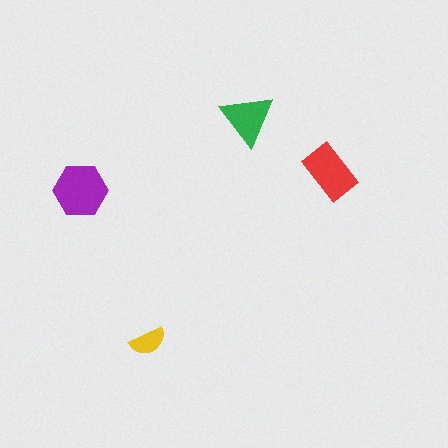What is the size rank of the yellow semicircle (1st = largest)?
4th.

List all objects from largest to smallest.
The purple hexagon, the red rectangle, the green triangle, the yellow semicircle.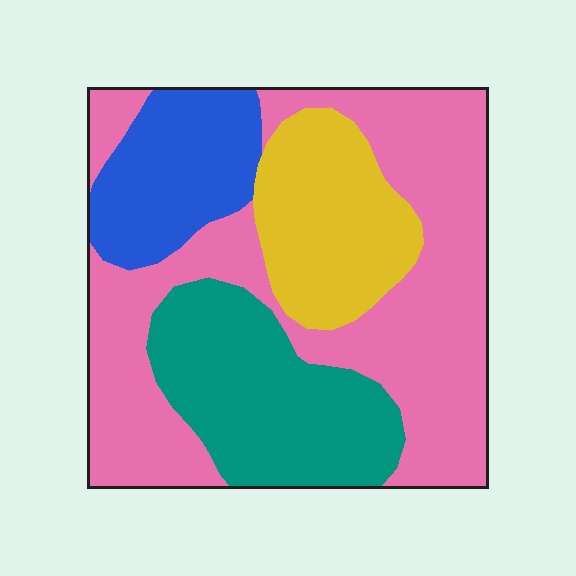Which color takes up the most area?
Pink, at roughly 45%.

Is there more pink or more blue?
Pink.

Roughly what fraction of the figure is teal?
Teal takes up about one fifth (1/5) of the figure.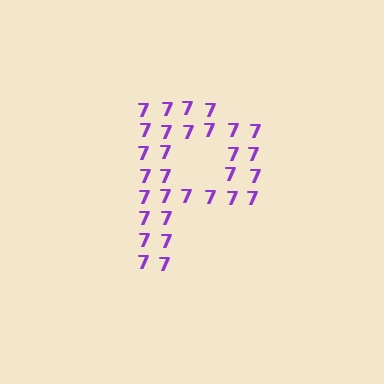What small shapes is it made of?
It is made of small digit 7's.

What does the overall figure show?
The overall figure shows the letter P.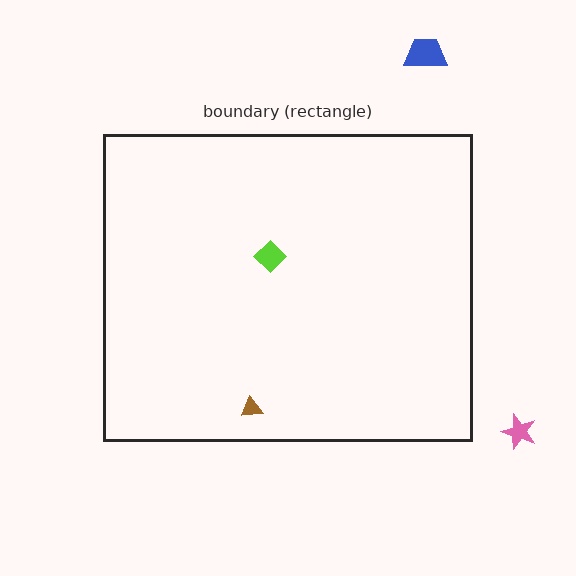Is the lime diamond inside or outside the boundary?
Inside.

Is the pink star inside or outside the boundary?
Outside.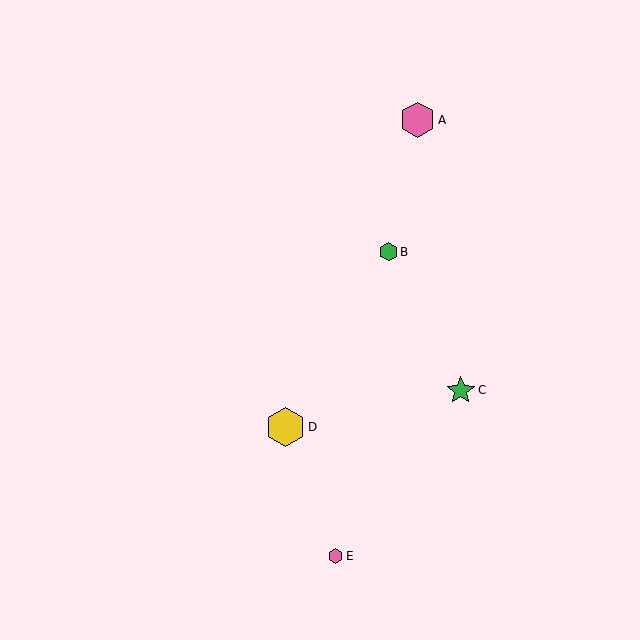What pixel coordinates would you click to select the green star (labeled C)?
Click at (461, 390) to select the green star C.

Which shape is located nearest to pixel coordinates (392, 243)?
The green hexagon (labeled B) at (388, 252) is nearest to that location.